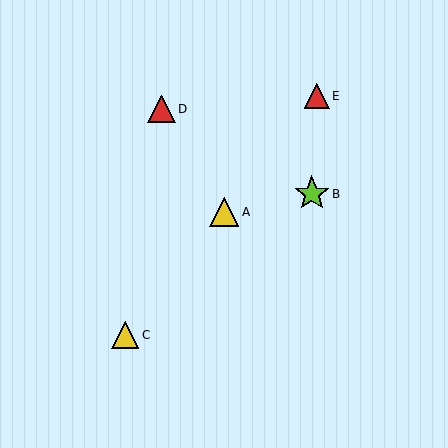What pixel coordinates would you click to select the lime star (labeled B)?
Click at (312, 194) to select the lime star B.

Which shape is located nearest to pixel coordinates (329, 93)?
The red triangle (labeled E) at (317, 96) is nearest to that location.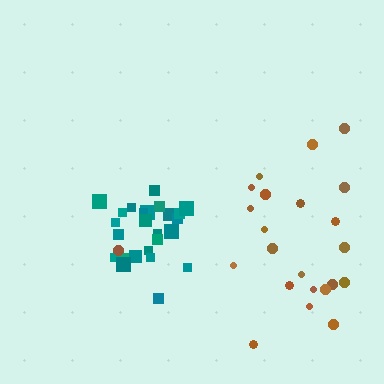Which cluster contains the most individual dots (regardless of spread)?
Teal (25).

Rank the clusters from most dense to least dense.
teal, brown.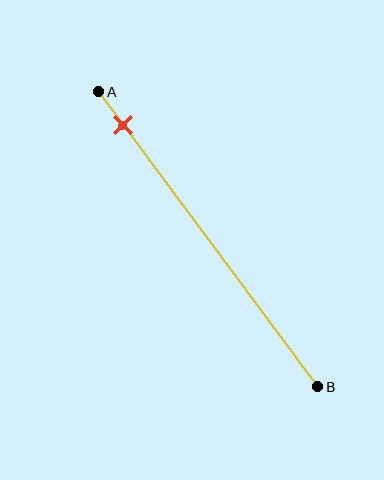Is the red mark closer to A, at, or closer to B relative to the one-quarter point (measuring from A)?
The red mark is closer to point A than the one-quarter point of segment AB.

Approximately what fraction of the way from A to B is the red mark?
The red mark is approximately 10% of the way from A to B.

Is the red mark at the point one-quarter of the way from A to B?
No, the mark is at about 10% from A, not at the 25% one-quarter point.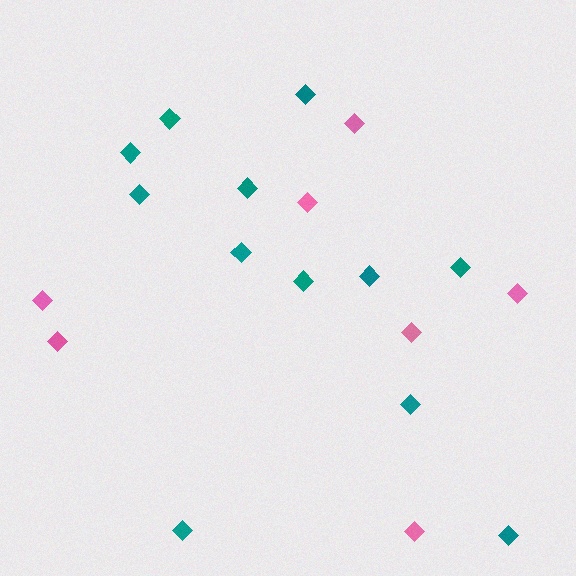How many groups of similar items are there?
There are 2 groups: one group of teal diamonds (12) and one group of pink diamonds (7).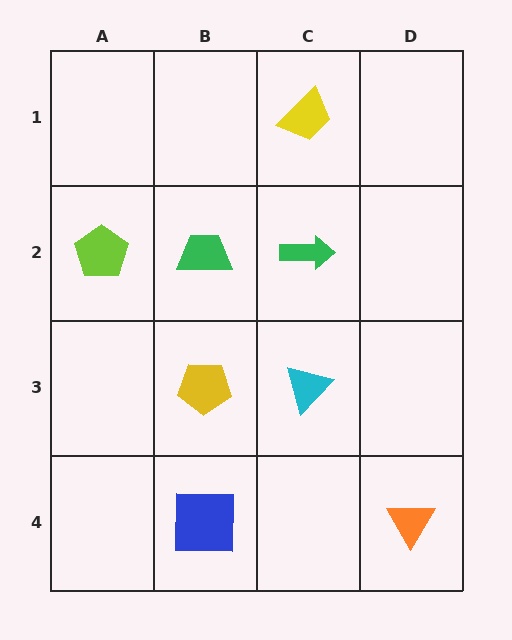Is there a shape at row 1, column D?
No, that cell is empty.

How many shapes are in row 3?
2 shapes.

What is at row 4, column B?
A blue square.